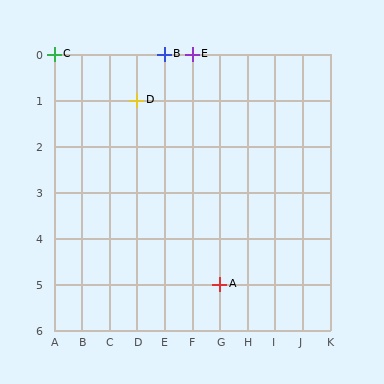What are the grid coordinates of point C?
Point C is at grid coordinates (A, 0).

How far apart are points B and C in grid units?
Points B and C are 4 columns apart.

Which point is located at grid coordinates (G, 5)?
Point A is at (G, 5).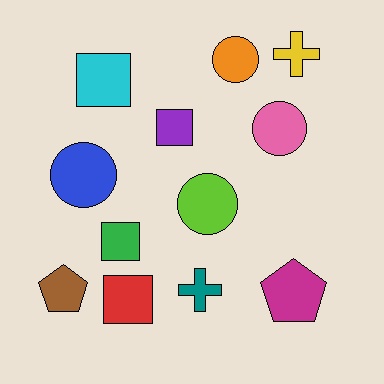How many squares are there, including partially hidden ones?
There are 4 squares.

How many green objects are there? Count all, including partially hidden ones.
There is 1 green object.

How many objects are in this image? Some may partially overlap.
There are 12 objects.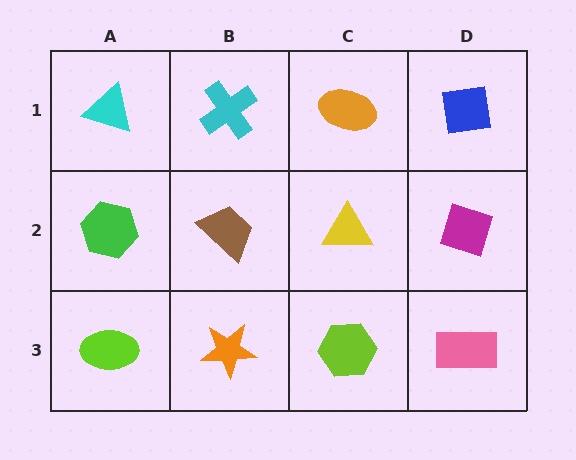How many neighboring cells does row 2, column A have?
3.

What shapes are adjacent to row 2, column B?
A cyan cross (row 1, column B), an orange star (row 3, column B), a green hexagon (row 2, column A), a yellow triangle (row 2, column C).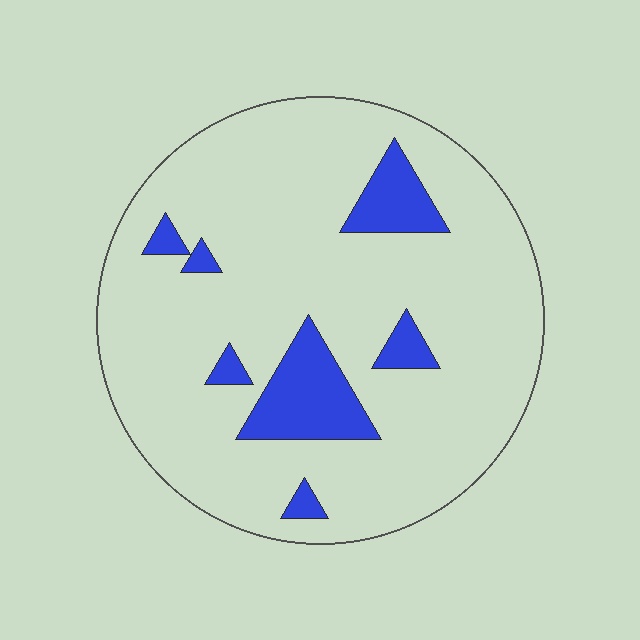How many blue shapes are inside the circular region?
7.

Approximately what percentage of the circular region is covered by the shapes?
Approximately 15%.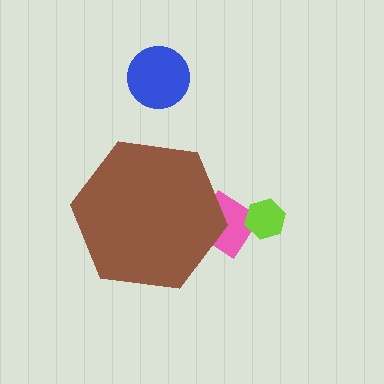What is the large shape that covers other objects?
A brown hexagon.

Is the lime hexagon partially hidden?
No, the lime hexagon is fully visible.